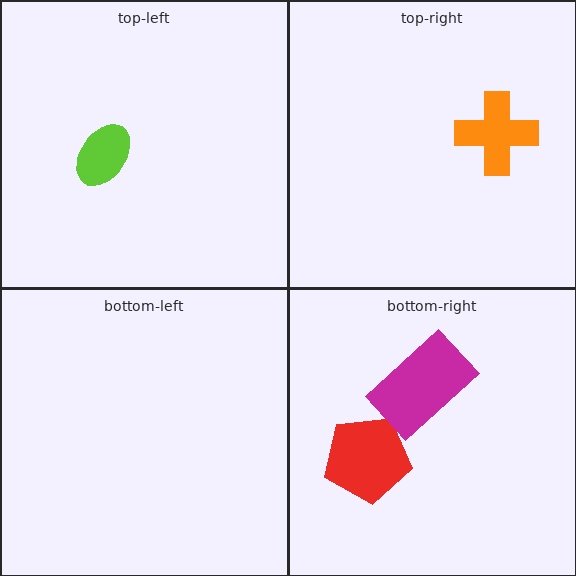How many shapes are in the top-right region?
1.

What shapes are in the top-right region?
The orange cross.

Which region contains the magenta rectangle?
The bottom-right region.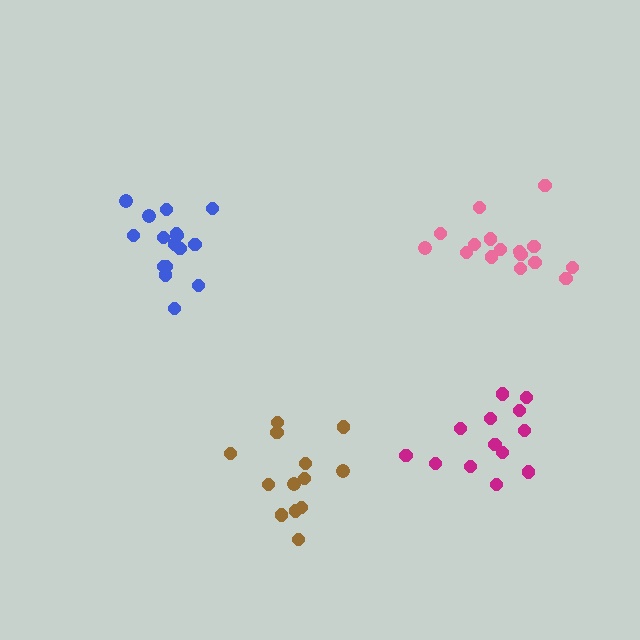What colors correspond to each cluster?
The clusters are colored: blue, brown, pink, magenta.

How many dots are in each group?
Group 1: 16 dots, Group 2: 13 dots, Group 3: 16 dots, Group 4: 13 dots (58 total).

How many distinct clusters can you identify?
There are 4 distinct clusters.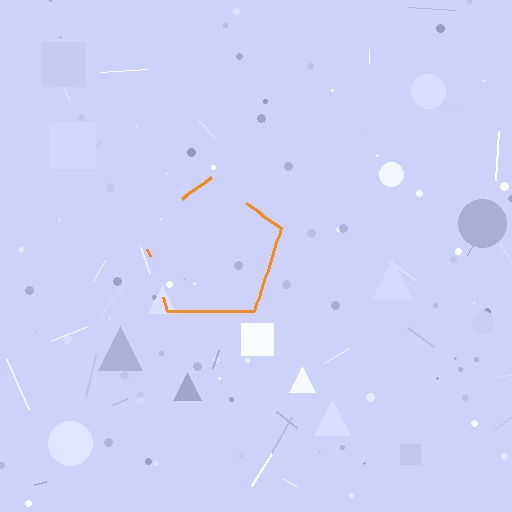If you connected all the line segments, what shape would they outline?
They would outline a pentagon.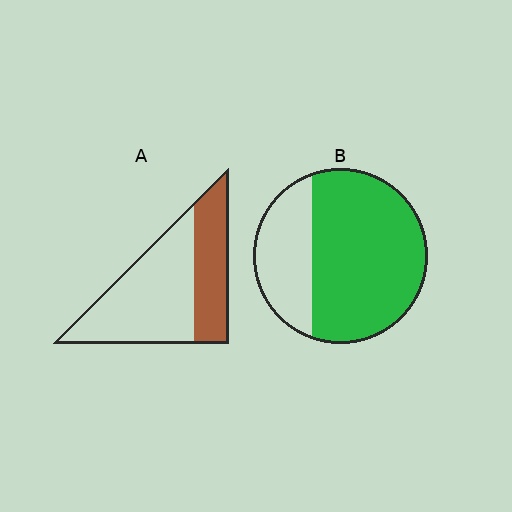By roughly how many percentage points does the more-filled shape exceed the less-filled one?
By roughly 35 percentage points (B over A).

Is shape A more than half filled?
No.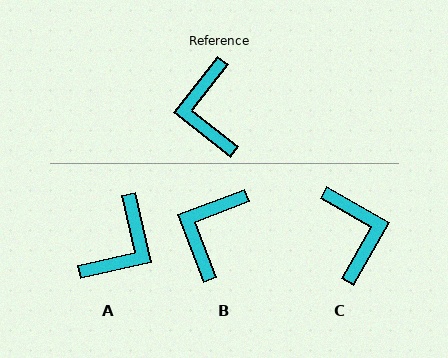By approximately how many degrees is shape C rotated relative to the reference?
Approximately 172 degrees clockwise.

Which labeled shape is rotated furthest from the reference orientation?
C, about 172 degrees away.